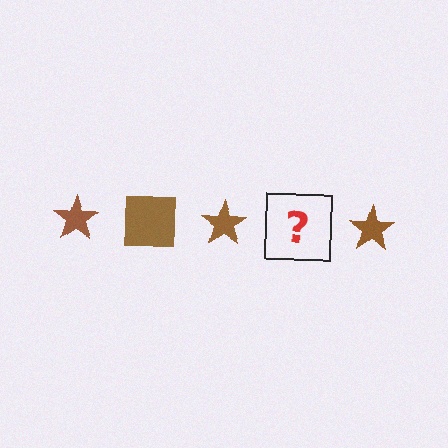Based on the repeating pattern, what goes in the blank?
The blank should be a brown square.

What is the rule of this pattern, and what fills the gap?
The rule is that the pattern cycles through star, square shapes in brown. The gap should be filled with a brown square.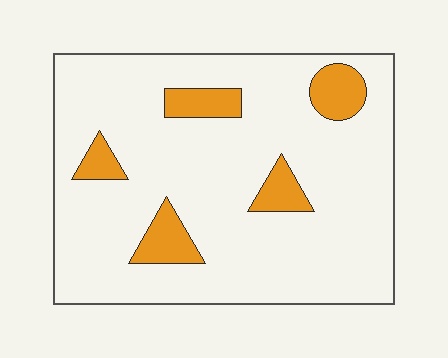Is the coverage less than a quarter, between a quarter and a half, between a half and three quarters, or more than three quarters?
Less than a quarter.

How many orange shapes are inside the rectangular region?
5.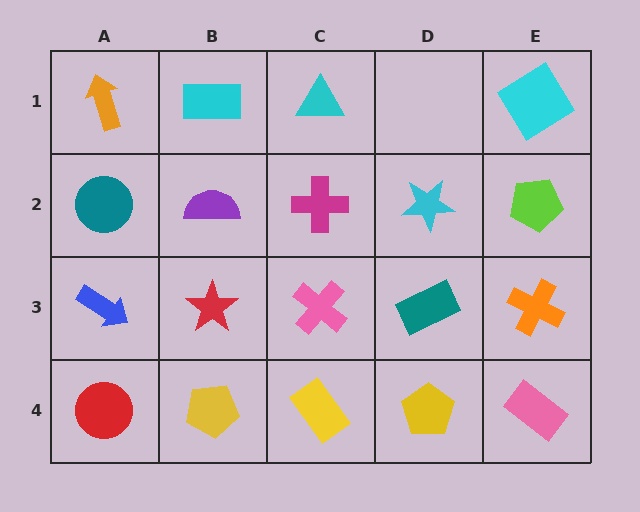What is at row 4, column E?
A pink rectangle.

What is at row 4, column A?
A red circle.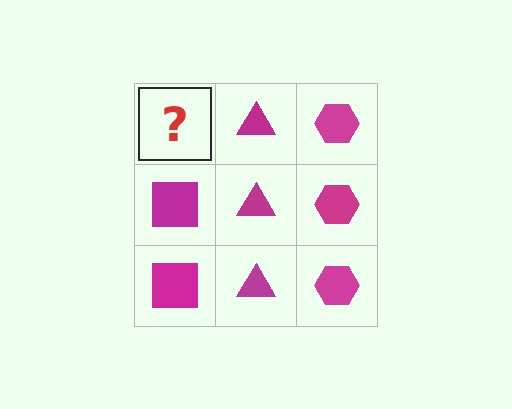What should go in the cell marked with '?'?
The missing cell should contain a magenta square.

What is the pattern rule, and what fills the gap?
The rule is that each column has a consistent shape. The gap should be filled with a magenta square.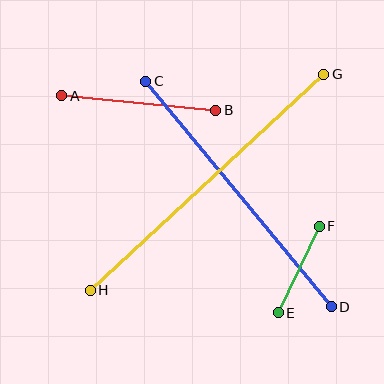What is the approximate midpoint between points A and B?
The midpoint is at approximately (139, 103) pixels.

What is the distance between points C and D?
The distance is approximately 292 pixels.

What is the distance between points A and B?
The distance is approximately 154 pixels.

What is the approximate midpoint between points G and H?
The midpoint is at approximately (207, 182) pixels.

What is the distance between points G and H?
The distance is approximately 318 pixels.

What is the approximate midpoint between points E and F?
The midpoint is at approximately (299, 269) pixels.